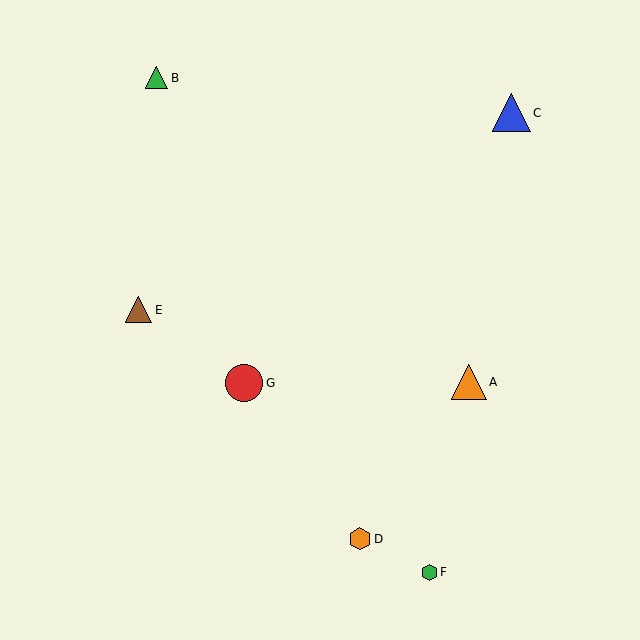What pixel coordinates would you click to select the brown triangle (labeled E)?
Click at (139, 310) to select the brown triangle E.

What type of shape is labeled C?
Shape C is a blue triangle.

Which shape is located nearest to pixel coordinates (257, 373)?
The red circle (labeled G) at (244, 383) is nearest to that location.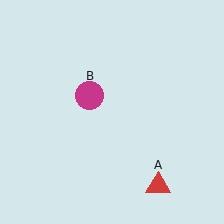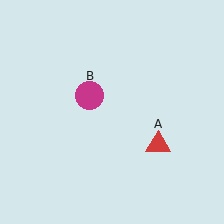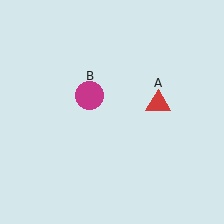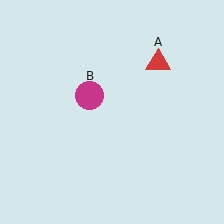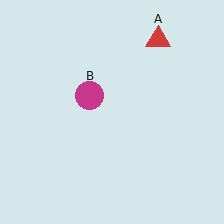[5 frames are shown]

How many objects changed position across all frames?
1 object changed position: red triangle (object A).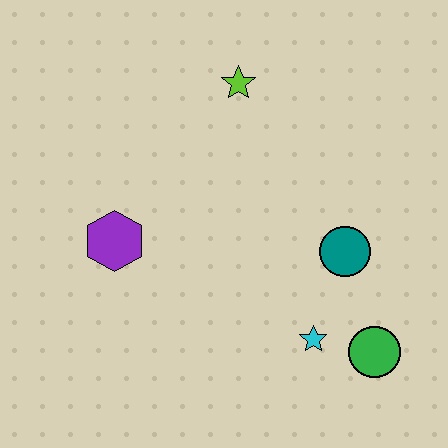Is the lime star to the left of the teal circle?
Yes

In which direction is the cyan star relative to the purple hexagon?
The cyan star is to the right of the purple hexagon.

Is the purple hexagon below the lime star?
Yes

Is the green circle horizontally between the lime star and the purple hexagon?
No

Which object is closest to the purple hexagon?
The lime star is closest to the purple hexagon.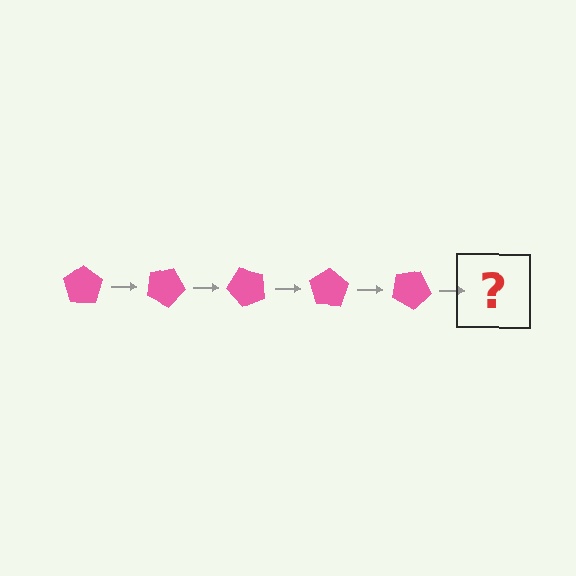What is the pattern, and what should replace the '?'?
The pattern is that the pentagon rotates 25 degrees each step. The '?' should be a pink pentagon rotated 125 degrees.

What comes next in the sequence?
The next element should be a pink pentagon rotated 125 degrees.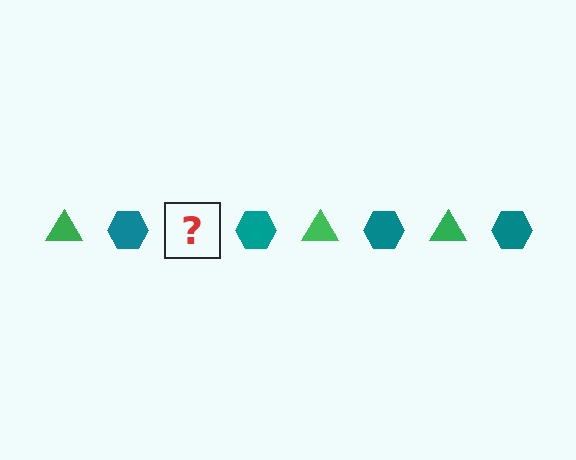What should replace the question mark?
The question mark should be replaced with a green triangle.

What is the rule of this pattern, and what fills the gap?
The rule is that the pattern alternates between green triangle and teal hexagon. The gap should be filled with a green triangle.